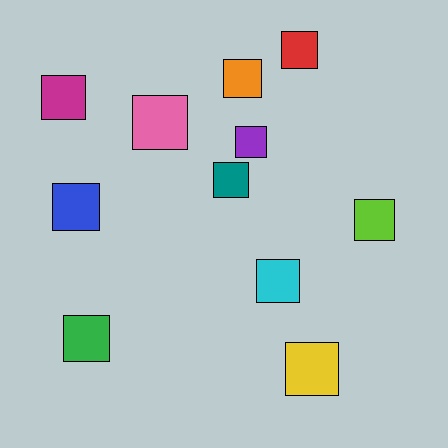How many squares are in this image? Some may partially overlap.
There are 11 squares.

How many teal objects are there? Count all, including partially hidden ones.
There is 1 teal object.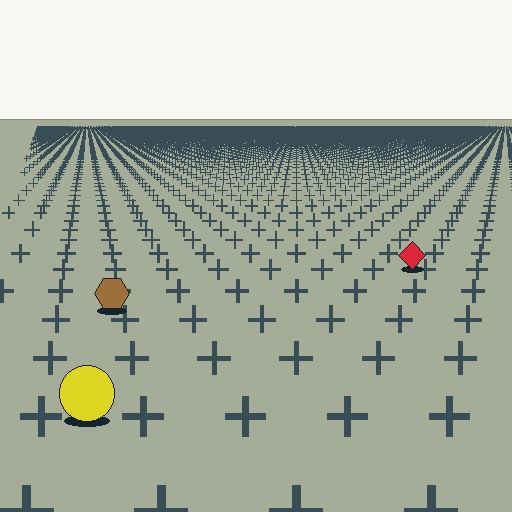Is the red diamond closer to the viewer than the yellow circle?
No. The yellow circle is closer — you can tell from the texture gradient: the ground texture is coarser near it.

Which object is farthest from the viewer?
The red diamond is farthest from the viewer. It appears smaller and the ground texture around it is denser.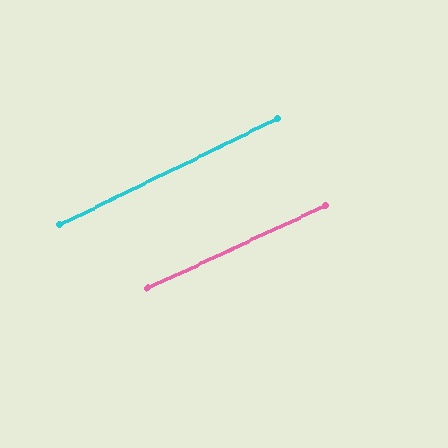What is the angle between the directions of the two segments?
Approximately 1 degree.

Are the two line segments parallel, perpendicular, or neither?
Parallel — their directions differ by only 1.1°.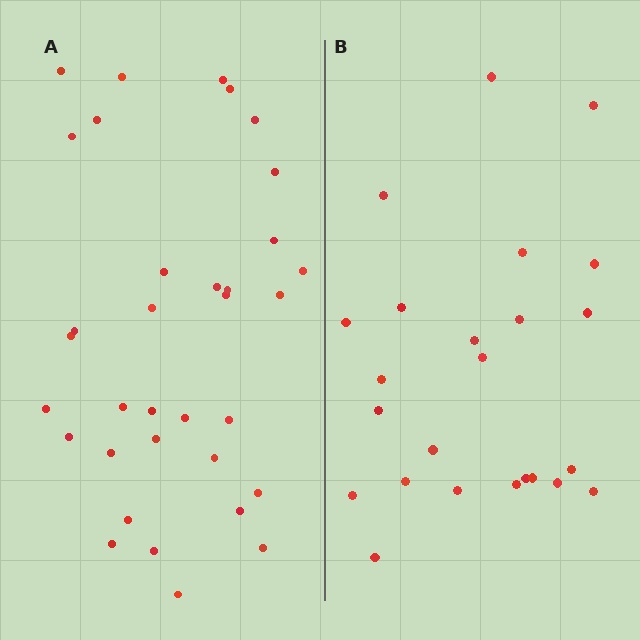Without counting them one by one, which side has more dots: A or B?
Region A (the left region) has more dots.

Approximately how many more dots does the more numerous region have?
Region A has roughly 10 or so more dots than region B.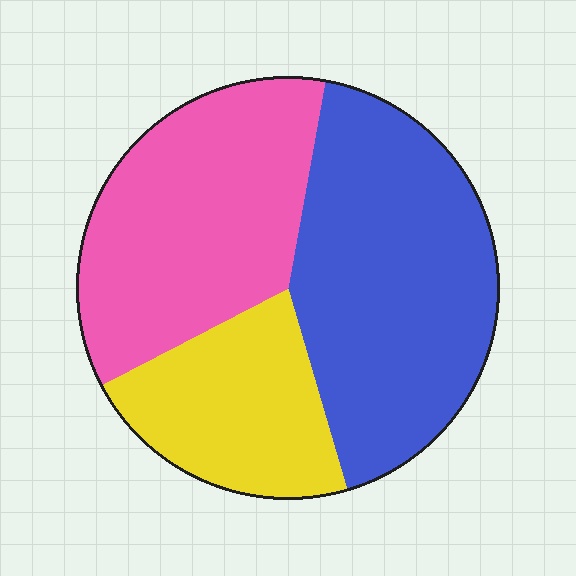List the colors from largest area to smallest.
From largest to smallest: blue, pink, yellow.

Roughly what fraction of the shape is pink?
Pink covers about 35% of the shape.